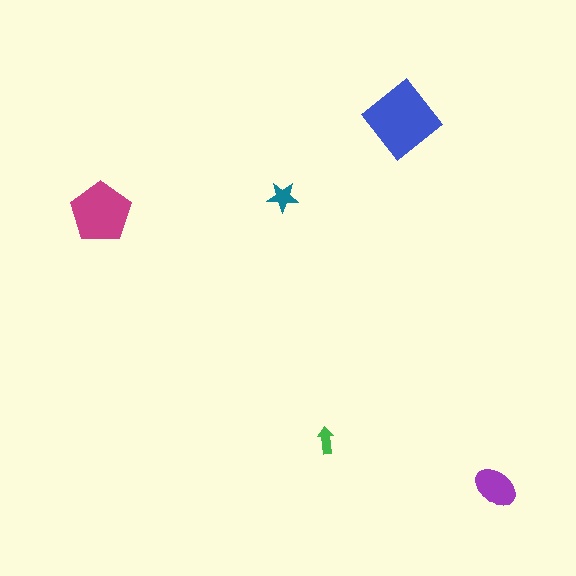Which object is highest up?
The blue diamond is topmost.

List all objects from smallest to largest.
The green arrow, the teal star, the purple ellipse, the magenta pentagon, the blue diamond.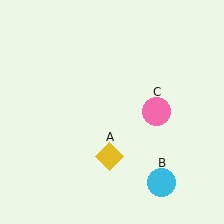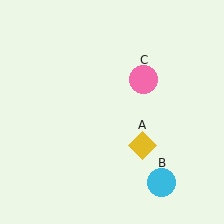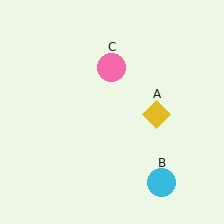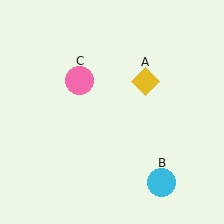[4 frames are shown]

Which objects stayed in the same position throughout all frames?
Cyan circle (object B) remained stationary.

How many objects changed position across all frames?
2 objects changed position: yellow diamond (object A), pink circle (object C).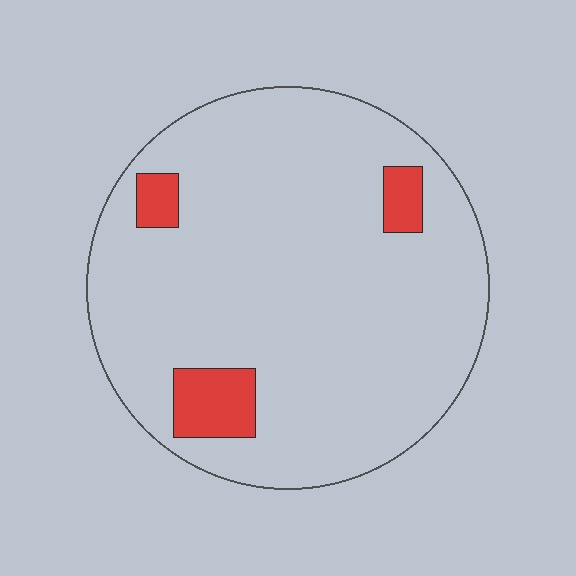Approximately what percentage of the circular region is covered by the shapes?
Approximately 10%.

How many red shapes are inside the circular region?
3.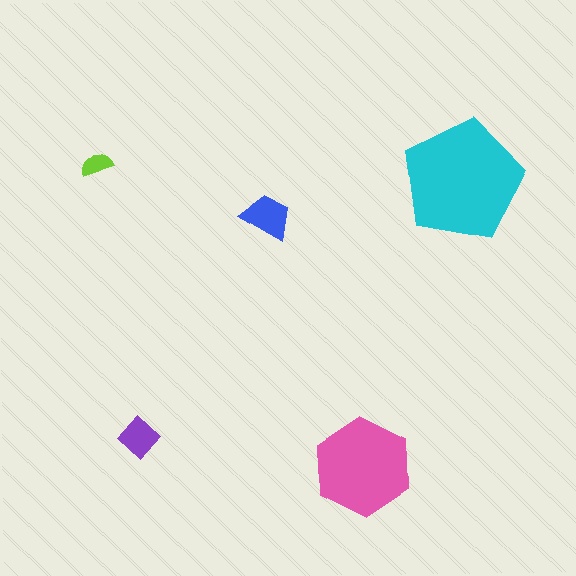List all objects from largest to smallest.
The cyan pentagon, the pink hexagon, the blue trapezoid, the purple diamond, the lime semicircle.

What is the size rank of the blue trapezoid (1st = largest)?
3rd.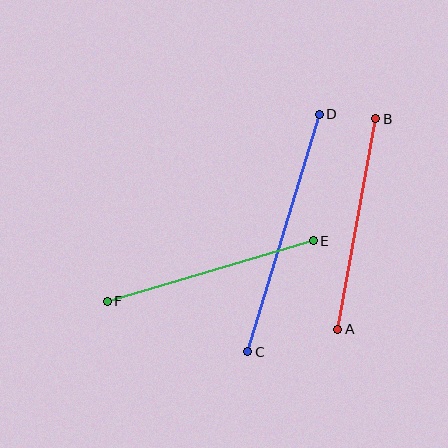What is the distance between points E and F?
The distance is approximately 215 pixels.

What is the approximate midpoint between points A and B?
The midpoint is at approximately (357, 224) pixels.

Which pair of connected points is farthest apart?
Points C and D are farthest apart.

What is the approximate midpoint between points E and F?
The midpoint is at approximately (210, 271) pixels.